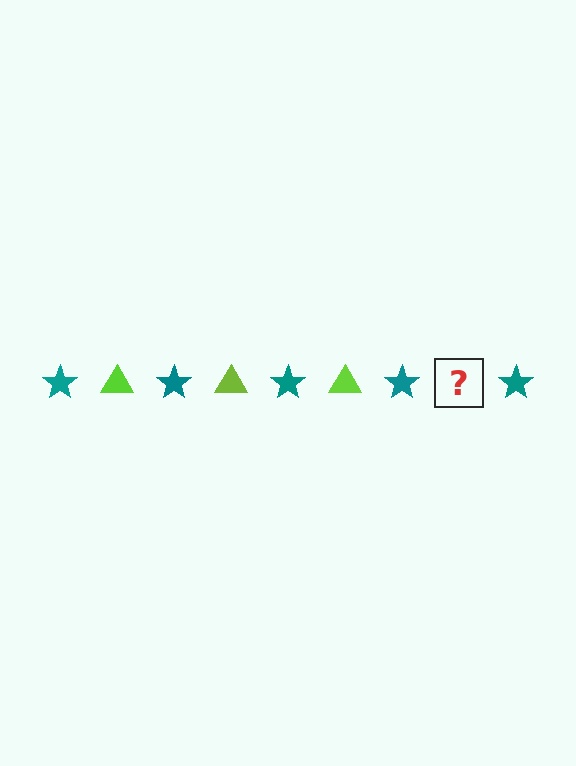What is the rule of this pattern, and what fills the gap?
The rule is that the pattern alternates between teal star and lime triangle. The gap should be filled with a lime triangle.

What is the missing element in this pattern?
The missing element is a lime triangle.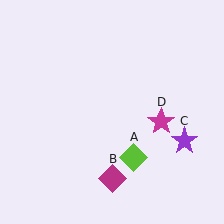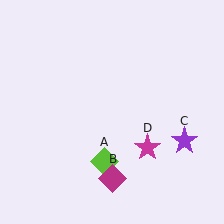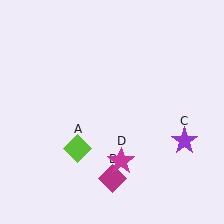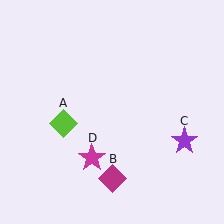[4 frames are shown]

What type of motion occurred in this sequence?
The lime diamond (object A), magenta star (object D) rotated clockwise around the center of the scene.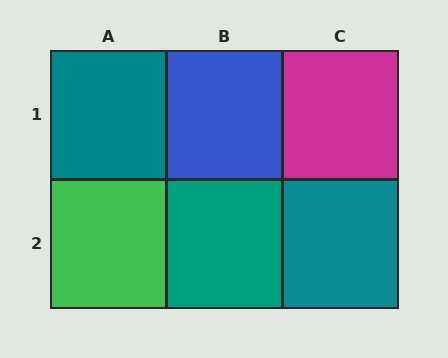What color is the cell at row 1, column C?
Magenta.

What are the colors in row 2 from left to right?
Green, teal, teal.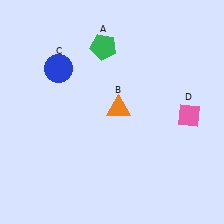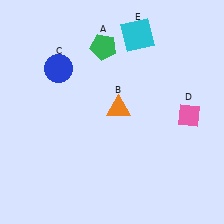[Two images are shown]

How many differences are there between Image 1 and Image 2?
There is 1 difference between the two images.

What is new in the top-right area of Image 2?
A cyan square (E) was added in the top-right area of Image 2.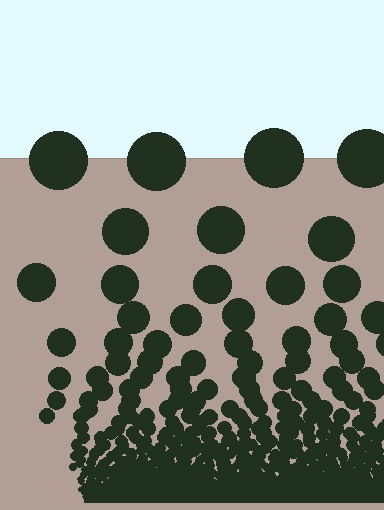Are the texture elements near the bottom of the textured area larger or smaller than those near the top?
Smaller. The gradient is inverted — elements near the bottom are smaller and denser.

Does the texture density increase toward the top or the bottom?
Density increases toward the bottom.